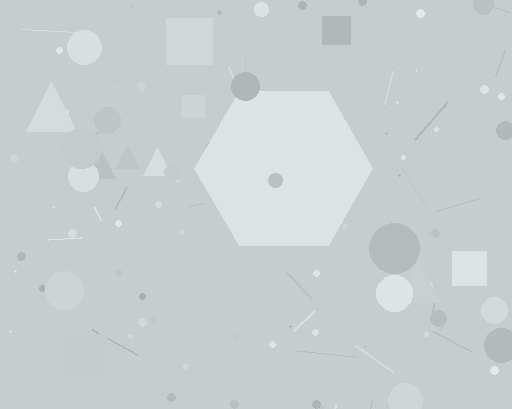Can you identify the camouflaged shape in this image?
The camouflaged shape is a hexagon.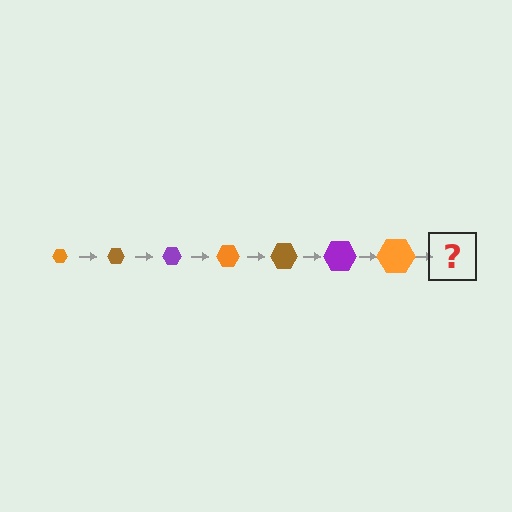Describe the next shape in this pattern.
It should be a brown hexagon, larger than the previous one.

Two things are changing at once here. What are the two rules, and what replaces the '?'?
The two rules are that the hexagon grows larger each step and the color cycles through orange, brown, and purple. The '?' should be a brown hexagon, larger than the previous one.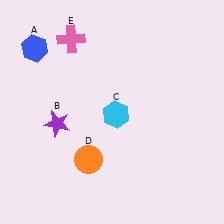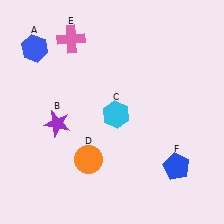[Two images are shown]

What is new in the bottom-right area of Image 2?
A blue pentagon (F) was added in the bottom-right area of Image 2.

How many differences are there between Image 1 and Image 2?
There is 1 difference between the two images.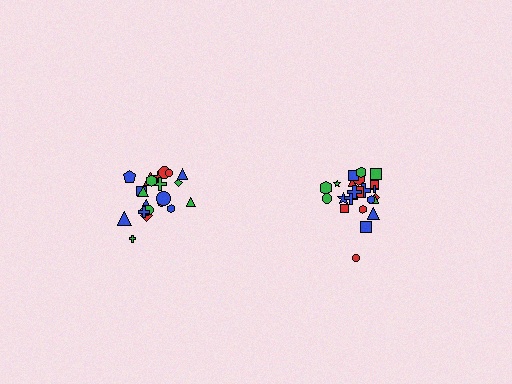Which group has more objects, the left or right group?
The right group.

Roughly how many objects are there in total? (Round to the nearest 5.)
Roughly 45 objects in total.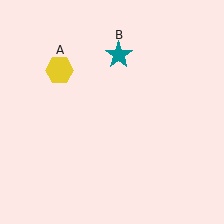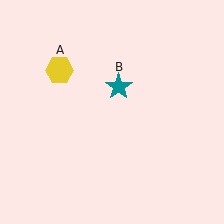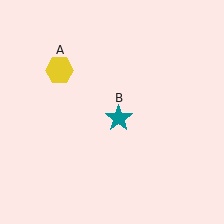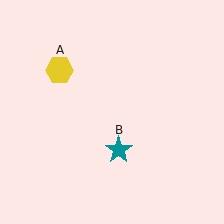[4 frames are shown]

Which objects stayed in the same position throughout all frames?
Yellow hexagon (object A) remained stationary.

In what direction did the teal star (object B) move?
The teal star (object B) moved down.